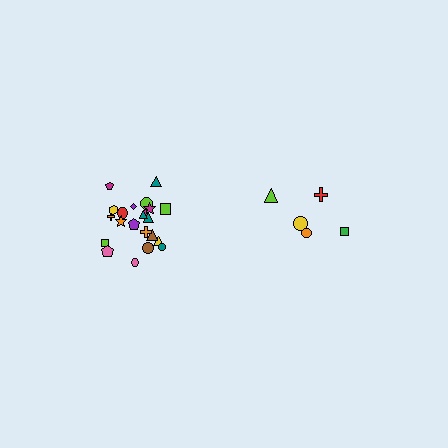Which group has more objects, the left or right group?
The left group.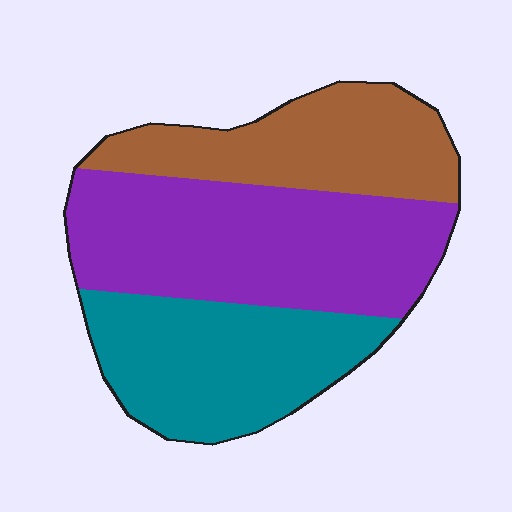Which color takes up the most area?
Purple, at roughly 45%.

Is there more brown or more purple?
Purple.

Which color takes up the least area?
Brown, at roughly 25%.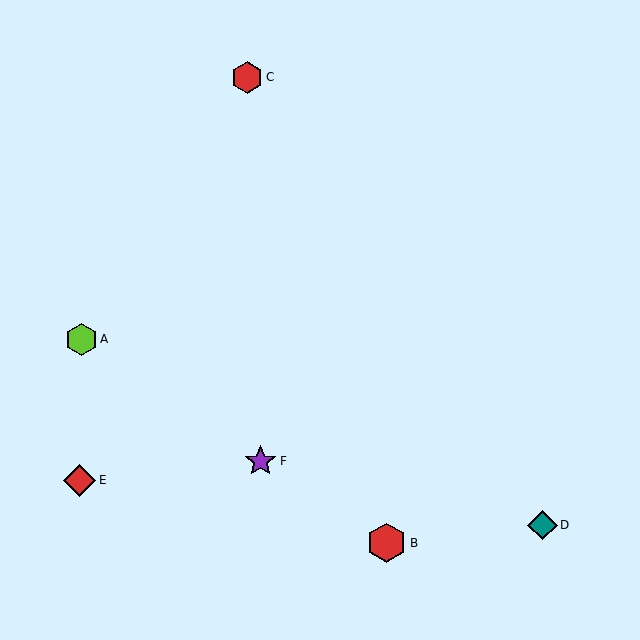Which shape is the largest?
The red hexagon (labeled B) is the largest.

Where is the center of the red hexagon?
The center of the red hexagon is at (387, 543).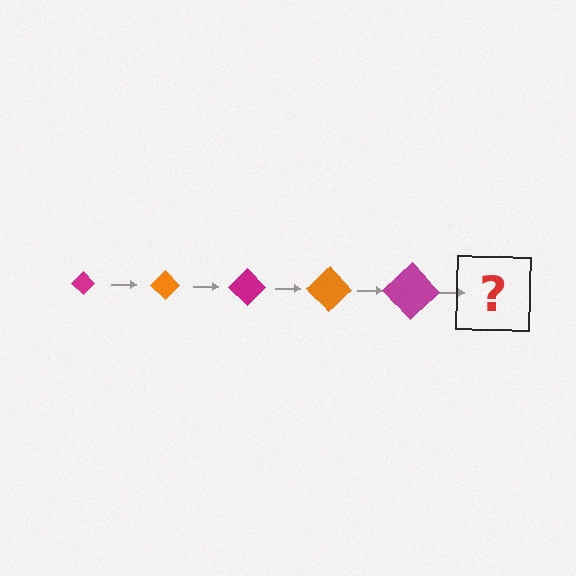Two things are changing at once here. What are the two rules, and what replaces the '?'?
The two rules are that the diamond grows larger each step and the color cycles through magenta and orange. The '?' should be an orange diamond, larger than the previous one.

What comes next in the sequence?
The next element should be an orange diamond, larger than the previous one.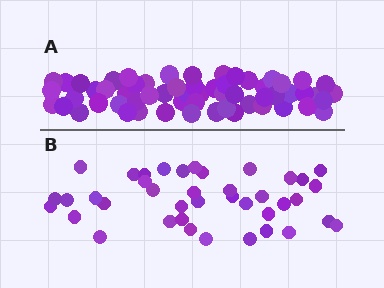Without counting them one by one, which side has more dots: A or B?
Region A (the top region) has more dots.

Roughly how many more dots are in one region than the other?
Region A has approximately 20 more dots than region B.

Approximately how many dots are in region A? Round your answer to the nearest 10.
About 60 dots. (The exact count is 59, which rounds to 60.)